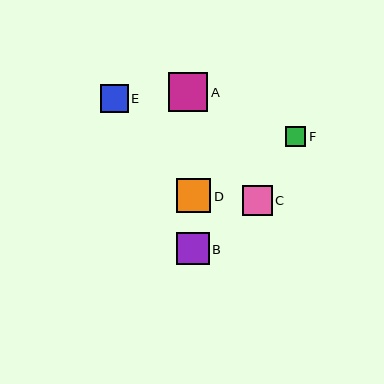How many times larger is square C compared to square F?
Square C is approximately 1.5 times the size of square F.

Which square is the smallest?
Square F is the smallest with a size of approximately 20 pixels.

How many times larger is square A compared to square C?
Square A is approximately 1.3 times the size of square C.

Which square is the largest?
Square A is the largest with a size of approximately 39 pixels.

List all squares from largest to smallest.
From largest to smallest: A, D, B, C, E, F.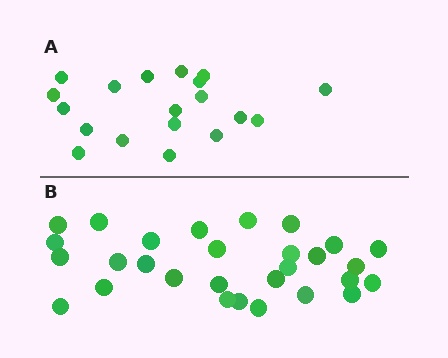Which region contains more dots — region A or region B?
Region B (the bottom region) has more dots.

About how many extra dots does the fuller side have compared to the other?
Region B has roughly 10 or so more dots than region A.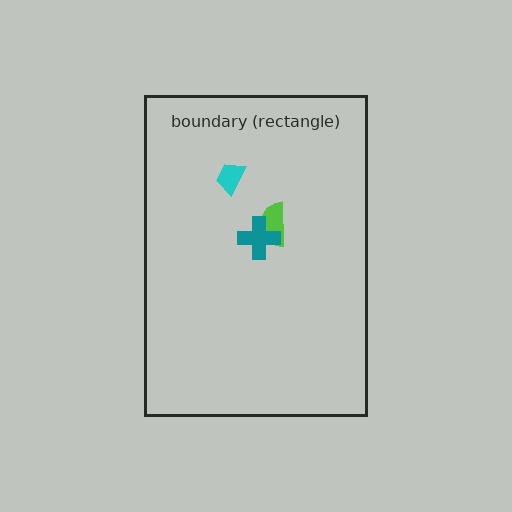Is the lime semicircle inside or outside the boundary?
Inside.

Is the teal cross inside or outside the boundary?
Inside.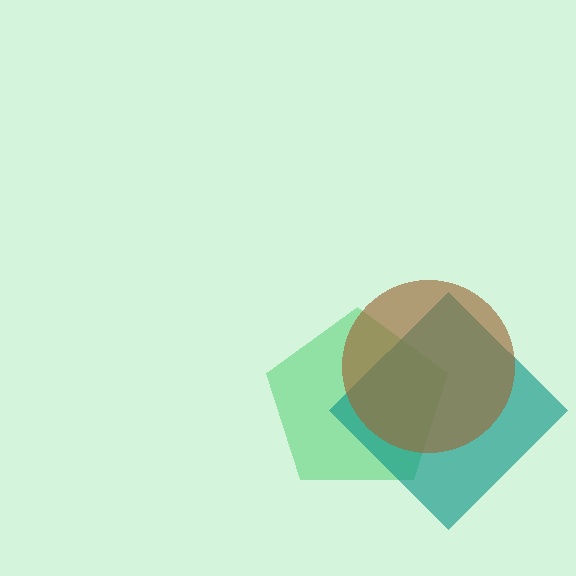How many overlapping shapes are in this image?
There are 3 overlapping shapes in the image.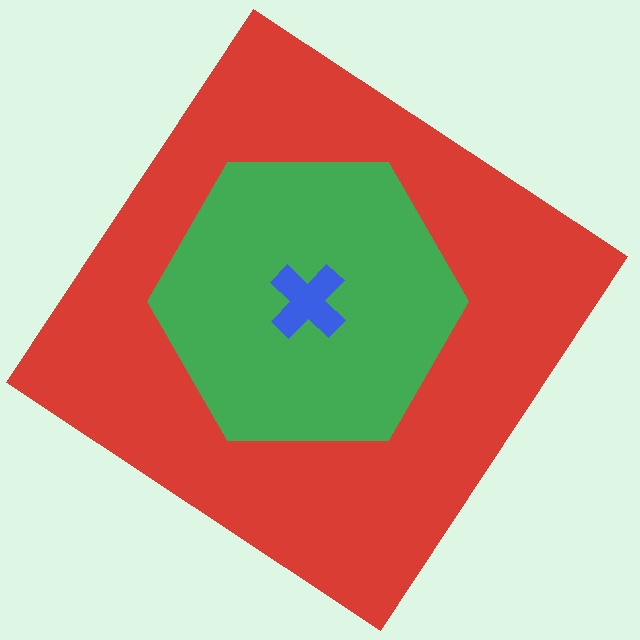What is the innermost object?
The blue cross.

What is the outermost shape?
The red diamond.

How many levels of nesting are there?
3.